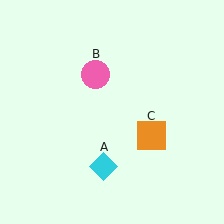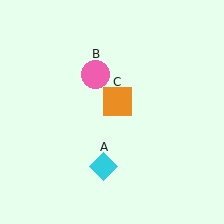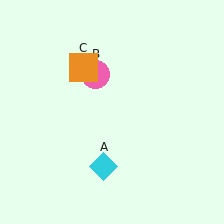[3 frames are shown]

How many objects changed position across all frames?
1 object changed position: orange square (object C).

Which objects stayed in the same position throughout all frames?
Cyan diamond (object A) and pink circle (object B) remained stationary.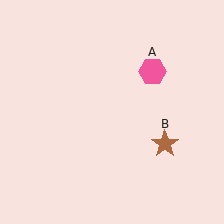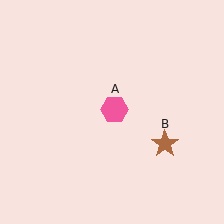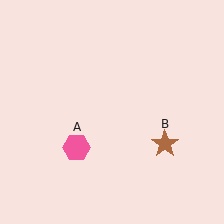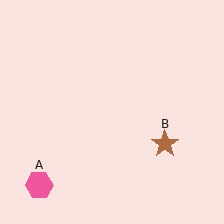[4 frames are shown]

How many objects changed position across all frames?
1 object changed position: pink hexagon (object A).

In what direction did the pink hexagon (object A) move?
The pink hexagon (object A) moved down and to the left.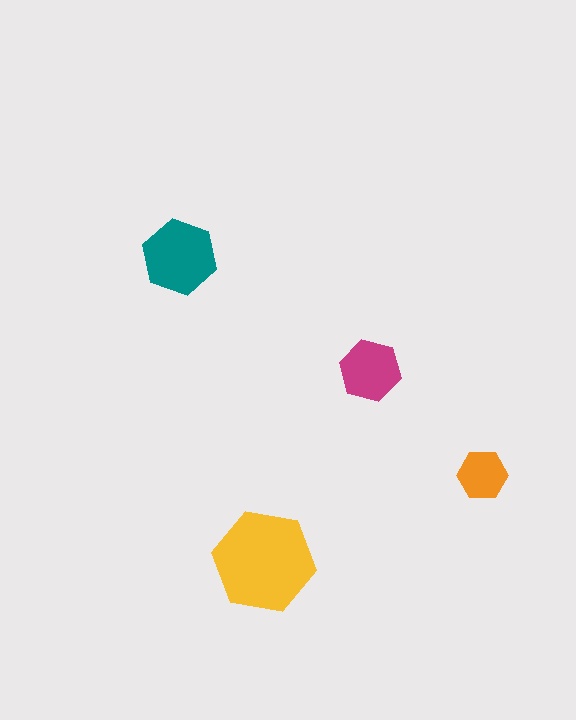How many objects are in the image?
There are 4 objects in the image.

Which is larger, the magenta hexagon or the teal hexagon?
The teal one.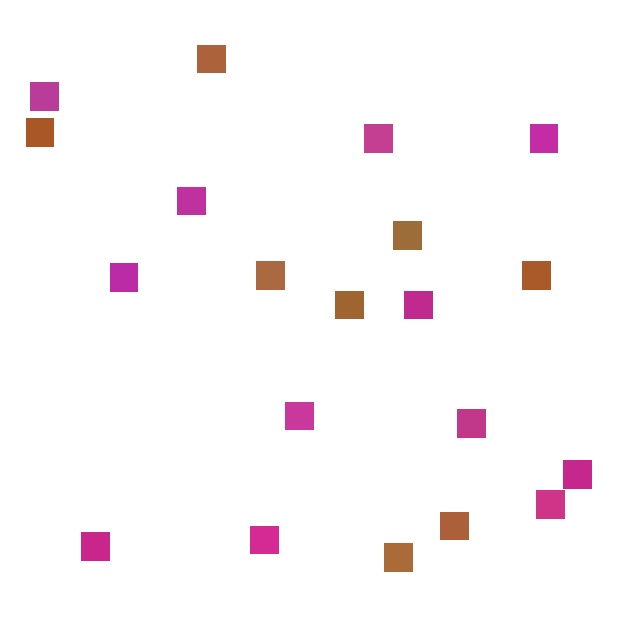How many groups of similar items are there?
There are 2 groups: one group of brown squares (8) and one group of magenta squares (12).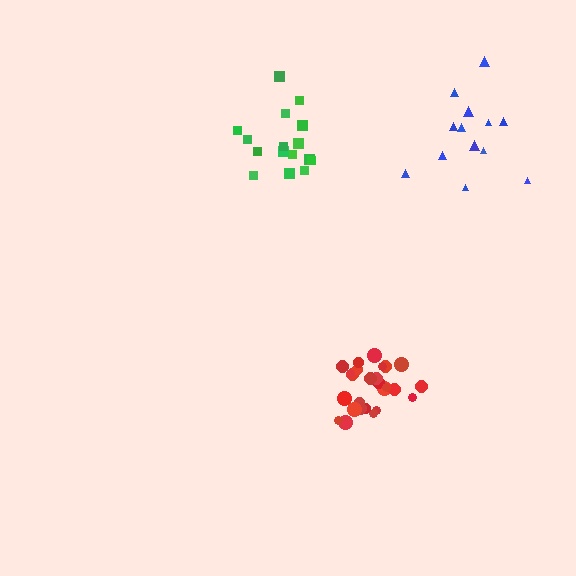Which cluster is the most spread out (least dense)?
Blue.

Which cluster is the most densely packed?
Red.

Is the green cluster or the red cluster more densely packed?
Red.